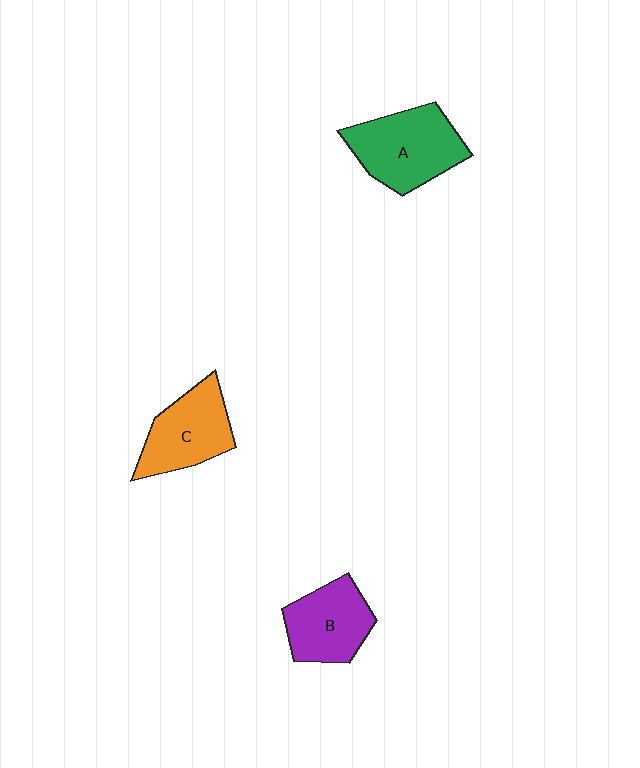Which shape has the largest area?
Shape A (green).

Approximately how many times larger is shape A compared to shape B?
Approximately 1.2 times.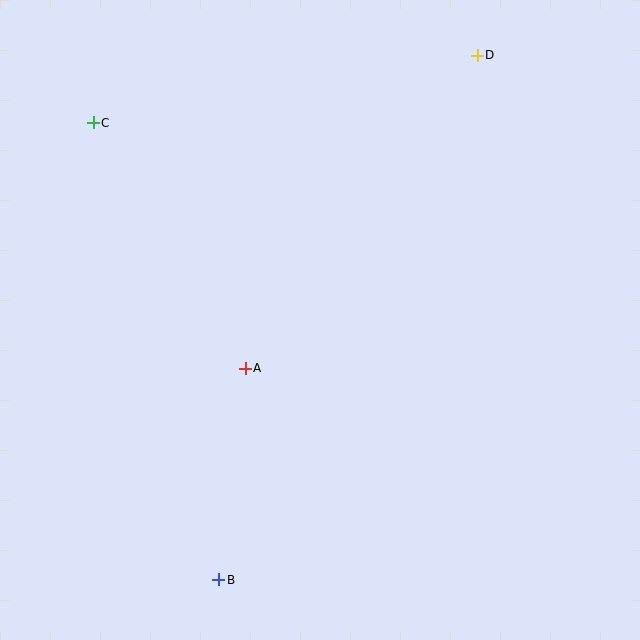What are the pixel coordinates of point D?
Point D is at (477, 55).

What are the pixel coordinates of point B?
Point B is at (219, 580).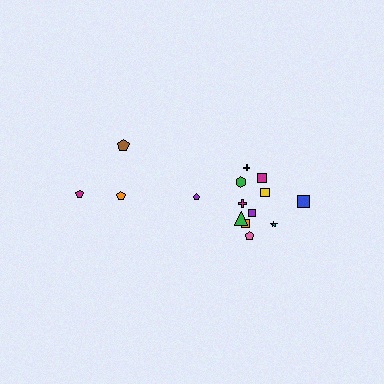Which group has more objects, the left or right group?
The right group.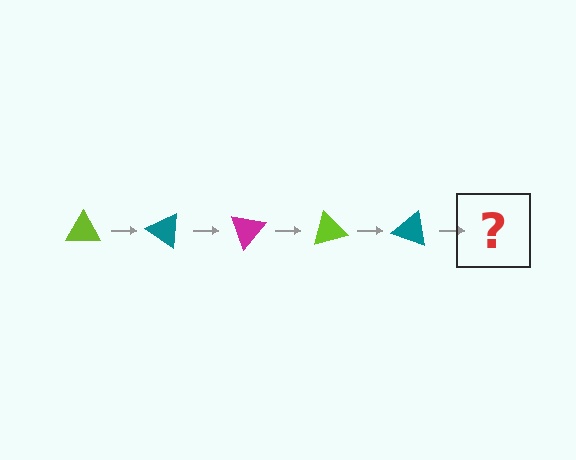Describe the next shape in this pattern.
It should be a magenta triangle, rotated 175 degrees from the start.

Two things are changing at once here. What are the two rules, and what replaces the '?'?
The two rules are that it rotates 35 degrees each step and the color cycles through lime, teal, and magenta. The '?' should be a magenta triangle, rotated 175 degrees from the start.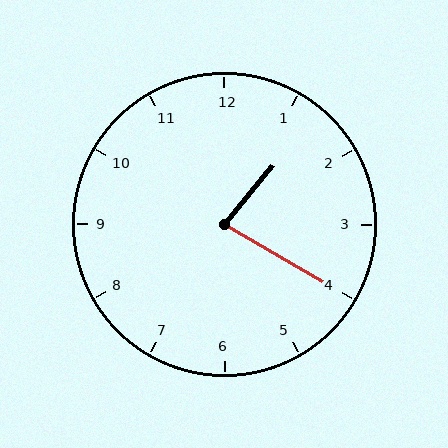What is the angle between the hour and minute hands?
Approximately 80 degrees.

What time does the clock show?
1:20.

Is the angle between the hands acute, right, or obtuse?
It is acute.